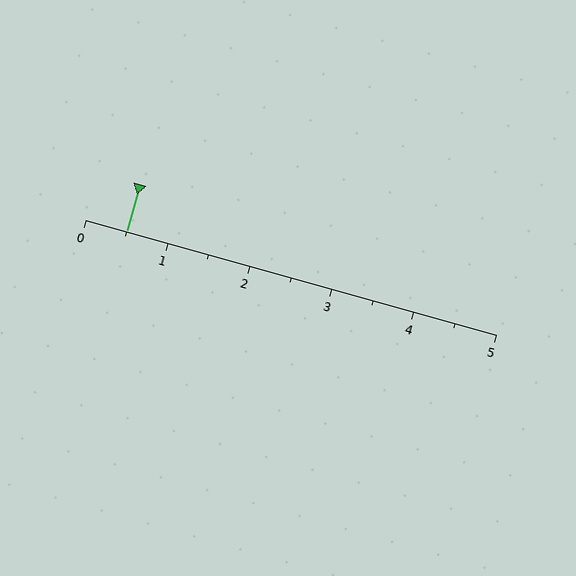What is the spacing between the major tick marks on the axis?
The major ticks are spaced 1 apart.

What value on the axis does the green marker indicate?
The marker indicates approximately 0.5.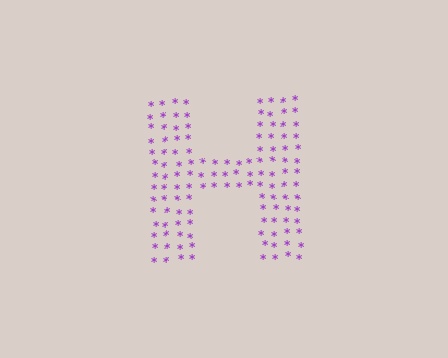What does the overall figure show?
The overall figure shows the letter H.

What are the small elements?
The small elements are asterisks.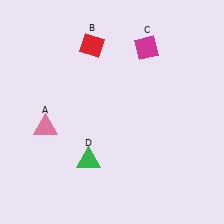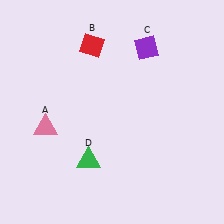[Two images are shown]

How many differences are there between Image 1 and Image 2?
There is 1 difference between the two images.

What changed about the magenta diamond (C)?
In Image 1, C is magenta. In Image 2, it changed to purple.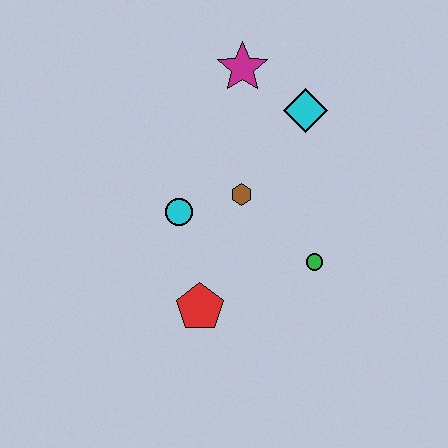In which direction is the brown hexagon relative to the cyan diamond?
The brown hexagon is below the cyan diamond.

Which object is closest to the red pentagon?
The cyan circle is closest to the red pentagon.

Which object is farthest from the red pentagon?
The magenta star is farthest from the red pentagon.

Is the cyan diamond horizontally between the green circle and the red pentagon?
Yes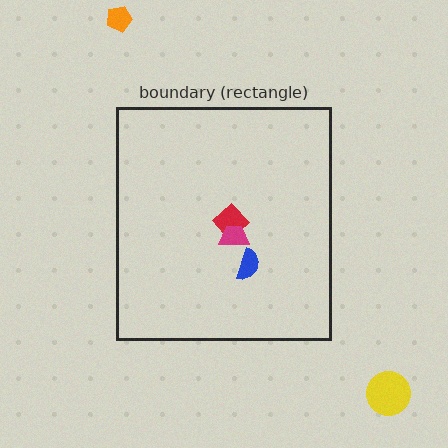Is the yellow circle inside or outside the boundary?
Outside.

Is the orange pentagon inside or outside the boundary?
Outside.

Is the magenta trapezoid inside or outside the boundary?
Inside.